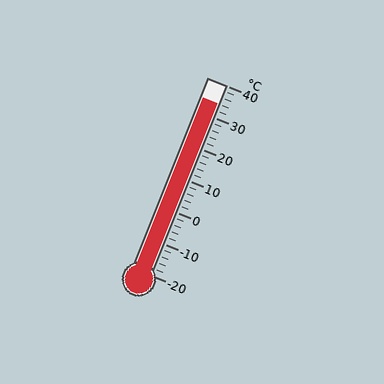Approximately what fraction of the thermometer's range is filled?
The thermometer is filled to approximately 90% of its range.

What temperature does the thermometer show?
The thermometer shows approximately 34°C.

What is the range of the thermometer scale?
The thermometer scale ranges from -20°C to 40°C.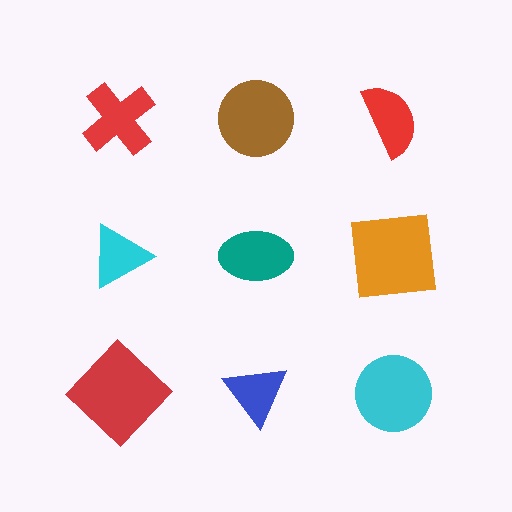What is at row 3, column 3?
A cyan circle.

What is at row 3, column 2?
A blue triangle.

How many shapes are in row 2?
3 shapes.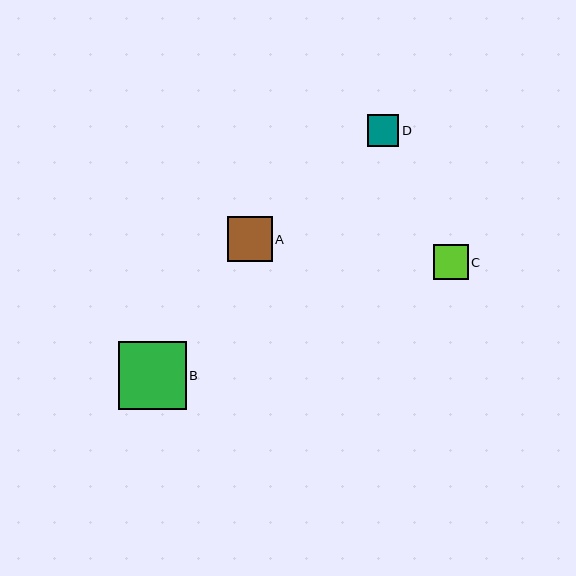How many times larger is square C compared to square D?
Square C is approximately 1.1 times the size of square D.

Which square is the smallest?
Square D is the smallest with a size of approximately 32 pixels.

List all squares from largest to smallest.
From largest to smallest: B, A, C, D.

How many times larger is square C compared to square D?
Square C is approximately 1.1 times the size of square D.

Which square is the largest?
Square B is the largest with a size of approximately 68 pixels.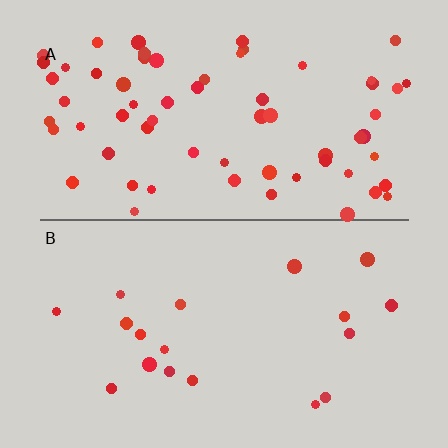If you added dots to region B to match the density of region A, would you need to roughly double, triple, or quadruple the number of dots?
Approximately triple.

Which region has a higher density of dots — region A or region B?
A (the top).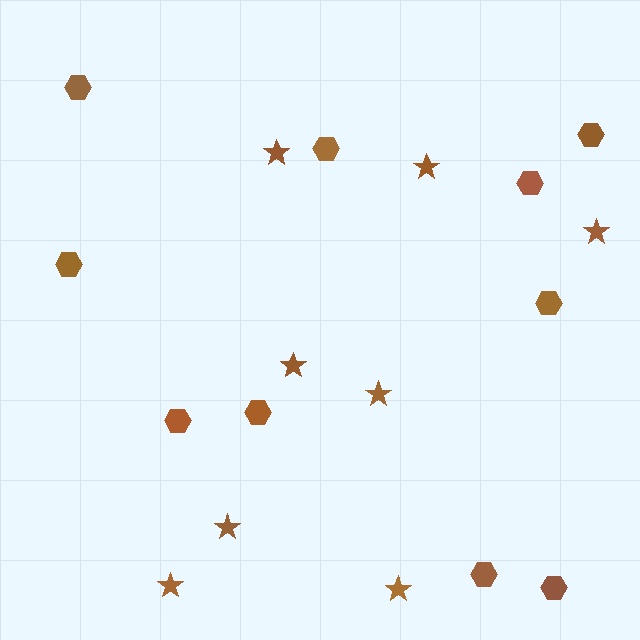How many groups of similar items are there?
There are 2 groups: one group of hexagons (10) and one group of stars (8).